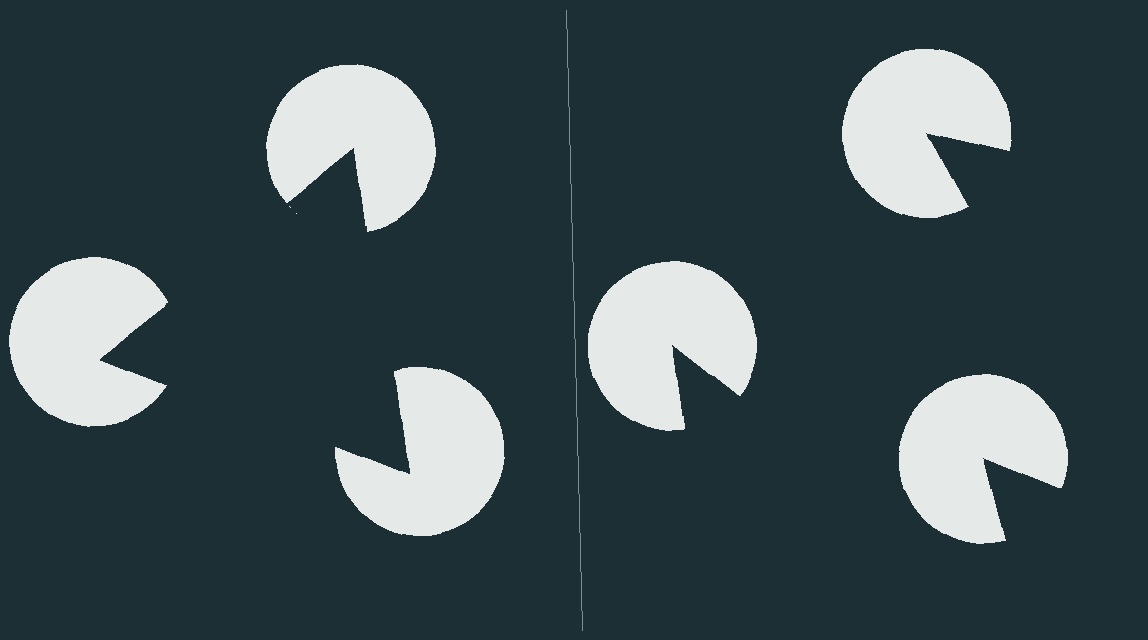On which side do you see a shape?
An illusory triangle appears on the left side. On the right side the wedge cuts are rotated, so no coherent shape forms.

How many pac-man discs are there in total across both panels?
6 — 3 on each side.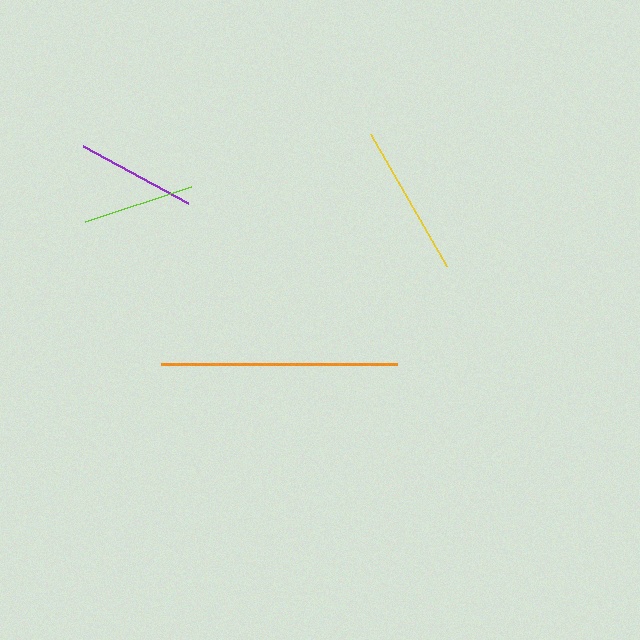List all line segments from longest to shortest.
From longest to shortest: orange, yellow, purple, lime.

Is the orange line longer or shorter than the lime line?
The orange line is longer than the lime line.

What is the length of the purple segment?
The purple segment is approximately 120 pixels long.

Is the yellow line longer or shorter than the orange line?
The orange line is longer than the yellow line.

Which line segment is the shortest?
The lime line is the shortest at approximately 111 pixels.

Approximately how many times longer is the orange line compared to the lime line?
The orange line is approximately 2.1 times the length of the lime line.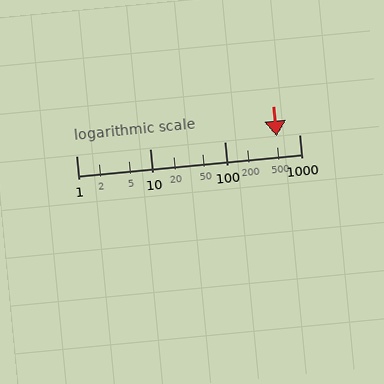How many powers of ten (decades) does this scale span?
The scale spans 3 decades, from 1 to 1000.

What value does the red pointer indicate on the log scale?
The pointer indicates approximately 500.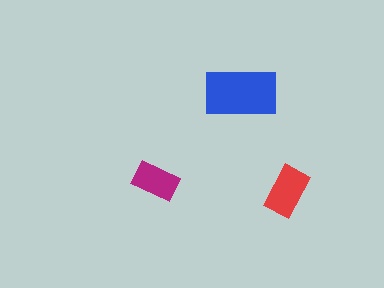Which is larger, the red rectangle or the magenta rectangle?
The red one.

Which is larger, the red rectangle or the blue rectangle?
The blue one.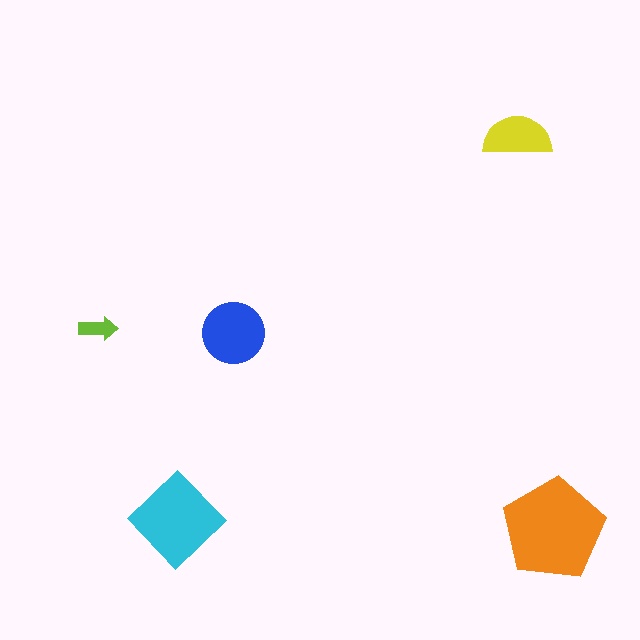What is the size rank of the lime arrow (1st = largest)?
5th.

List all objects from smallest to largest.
The lime arrow, the yellow semicircle, the blue circle, the cyan diamond, the orange pentagon.